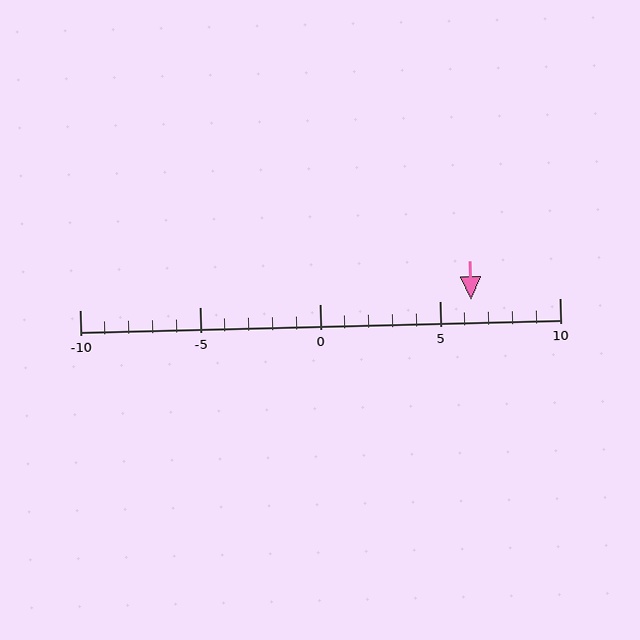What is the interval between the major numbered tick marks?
The major tick marks are spaced 5 units apart.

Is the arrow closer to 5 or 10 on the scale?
The arrow is closer to 5.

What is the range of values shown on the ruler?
The ruler shows values from -10 to 10.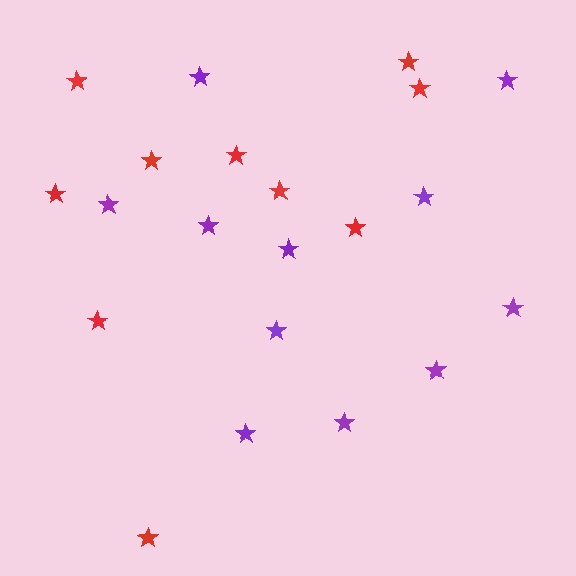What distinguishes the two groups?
There are 2 groups: one group of red stars (10) and one group of purple stars (11).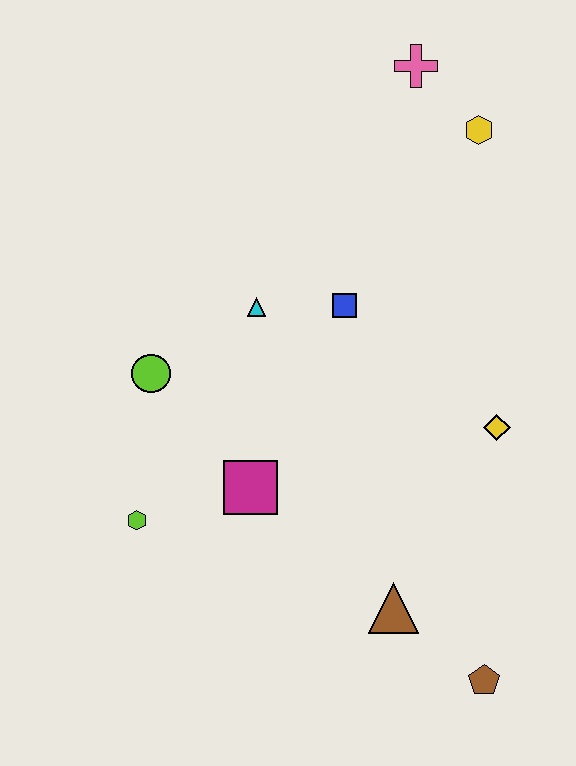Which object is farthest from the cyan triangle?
The brown pentagon is farthest from the cyan triangle.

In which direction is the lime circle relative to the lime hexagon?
The lime circle is above the lime hexagon.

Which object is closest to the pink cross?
The yellow hexagon is closest to the pink cross.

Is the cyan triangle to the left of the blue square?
Yes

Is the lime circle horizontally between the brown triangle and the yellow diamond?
No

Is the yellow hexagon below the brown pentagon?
No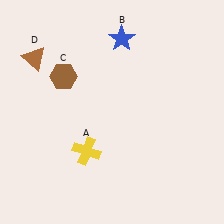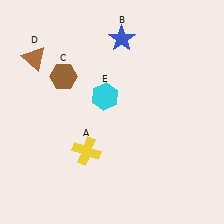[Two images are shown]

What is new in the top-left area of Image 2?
A cyan hexagon (E) was added in the top-left area of Image 2.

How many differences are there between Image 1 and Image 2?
There is 1 difference between the two images.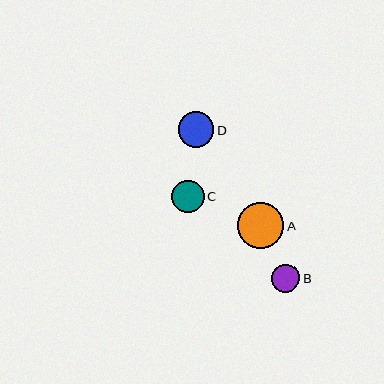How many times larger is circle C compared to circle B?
Circle C is approximately 1.2 times the size of circle B.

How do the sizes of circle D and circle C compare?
Circle D and circle C are approximately the same size.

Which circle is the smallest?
Circle B is the smallest with a size of approximately 28 pixels.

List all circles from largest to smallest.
From largest to smallest: A, D, C, B.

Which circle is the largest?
Circle A is the largest with a size of approximately 46 pixels.